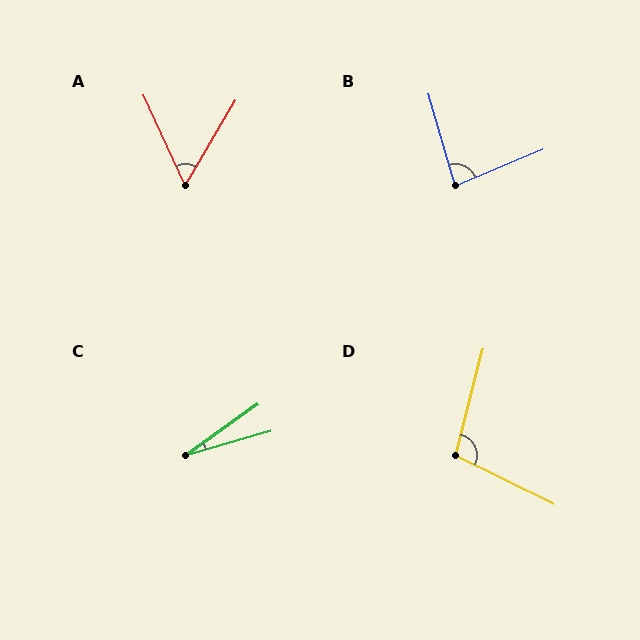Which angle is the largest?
D, at approximately 102 degrees.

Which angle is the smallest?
C, at approximately 20 degrees.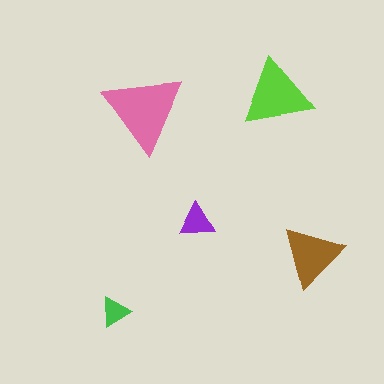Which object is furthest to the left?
The green triangle is leftmost.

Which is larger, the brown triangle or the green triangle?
The brown one.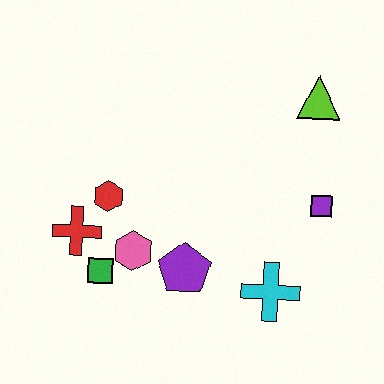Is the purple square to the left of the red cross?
No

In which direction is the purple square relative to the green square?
The purple square is to the right of the green square.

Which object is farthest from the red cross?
The lime triangle is farthest from the red cross.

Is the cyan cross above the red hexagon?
No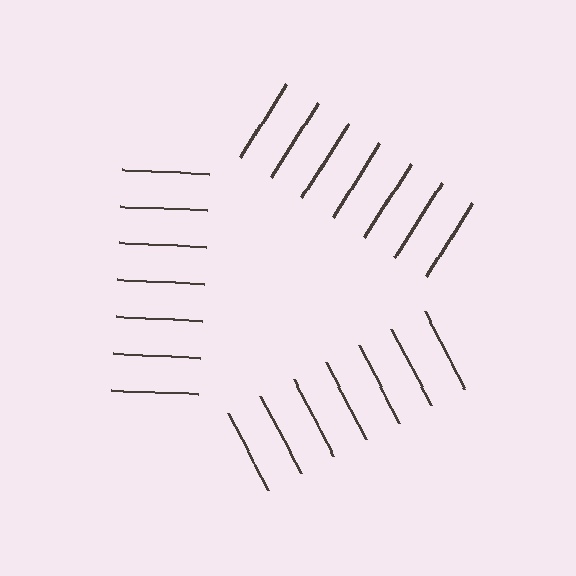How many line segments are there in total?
21 — 7 along each of the 3 edges.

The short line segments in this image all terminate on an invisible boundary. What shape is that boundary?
An illusory triangle — the line segments terminate on its edges but no continuous stroke is drawn.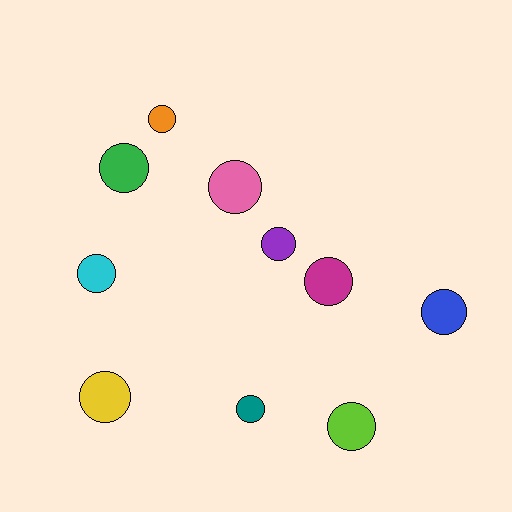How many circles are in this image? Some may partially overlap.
There are 10 circles.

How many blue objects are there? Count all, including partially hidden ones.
There is 1 blue object.